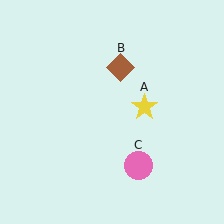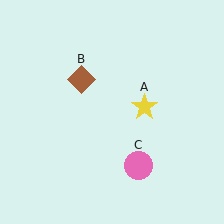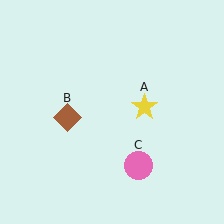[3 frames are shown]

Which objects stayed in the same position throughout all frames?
Yellow star (object A) and pink circle (object C) remained stationary.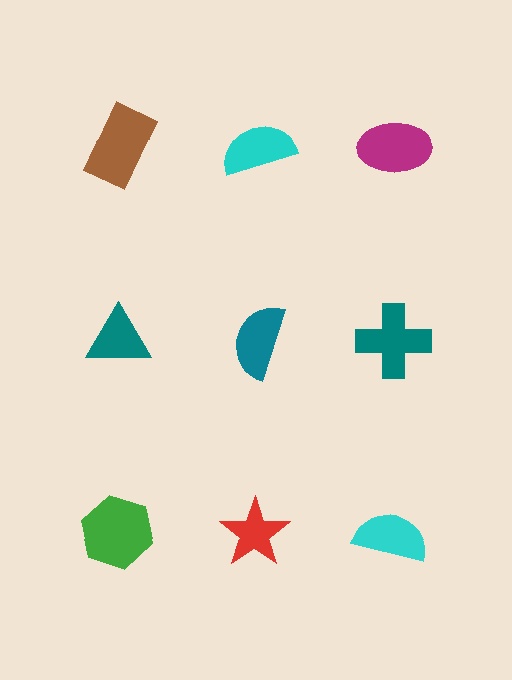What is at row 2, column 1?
A teal triangle.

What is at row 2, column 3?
A teal cross.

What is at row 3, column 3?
A cyan semicircle.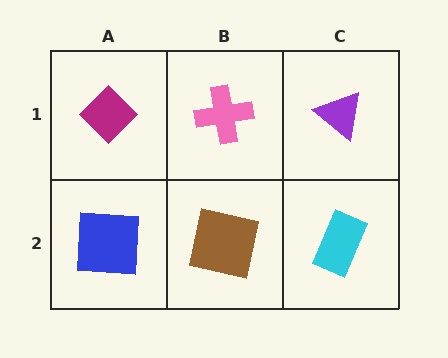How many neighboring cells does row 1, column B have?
3.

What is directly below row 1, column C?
A cyan rectangle.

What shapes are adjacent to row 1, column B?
A brown square (row 2, column B), a magenta diamond (row 1, column A), a purple triangle (row 1, column C).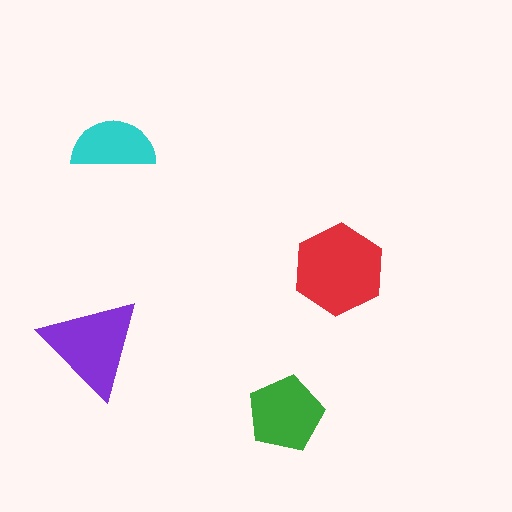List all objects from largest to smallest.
The red hexagon, the purple triangle, the green pentagon, the cyan semicircle.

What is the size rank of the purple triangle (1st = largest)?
2nd.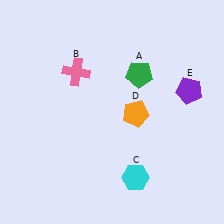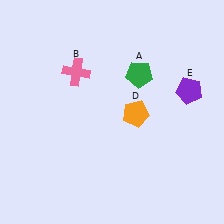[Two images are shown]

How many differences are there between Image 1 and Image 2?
There is 1 difference between the two images.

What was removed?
The cyan hexagon (C) was removed in Image 2.